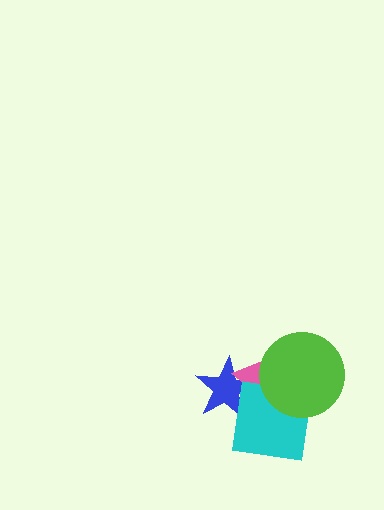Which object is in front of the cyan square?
The lime circle is in front of the cyan square.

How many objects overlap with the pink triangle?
3 objects overlap with the pink triangle.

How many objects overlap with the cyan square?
3 objects overlap with the cyan square.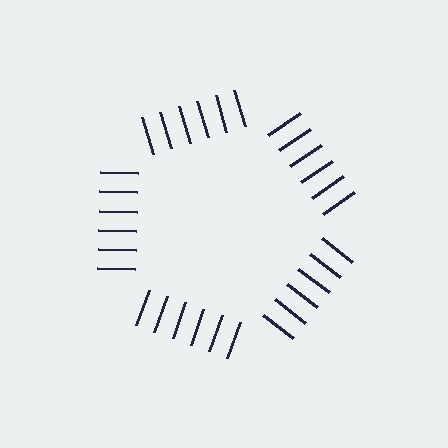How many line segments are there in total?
30 — 6 along each of the 5 edges.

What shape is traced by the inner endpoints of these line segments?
An illusory pentagon — the line segments terminate on its edges but no continuous stroke is drawn.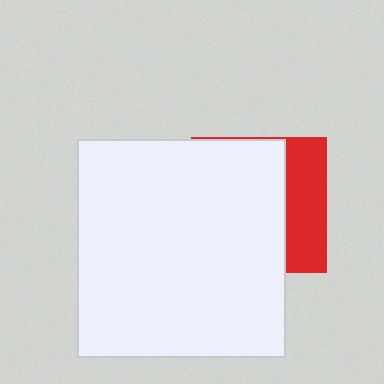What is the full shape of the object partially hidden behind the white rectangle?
The partially hidden object is a red square.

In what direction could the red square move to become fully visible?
The red square could move right. That would shift it out from behind the white rectangle entirely.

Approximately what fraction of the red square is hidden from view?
Roughly 68% of the red square is hidden behind the white rectangle.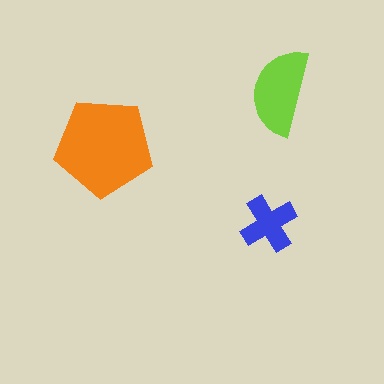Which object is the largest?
The orange pentagon.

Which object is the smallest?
The blue cross.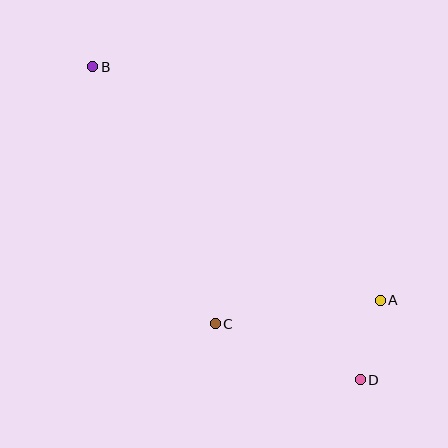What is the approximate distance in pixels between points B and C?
The distance between B and C is approximately 285 pixels.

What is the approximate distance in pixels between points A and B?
The distance between A and B is approximately 371 pixels.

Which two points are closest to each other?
Points A and D are closest to each other.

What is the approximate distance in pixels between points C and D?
The distance between C and D is approximately 156 pixels.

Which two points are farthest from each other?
Points B and D are farthest from each other.